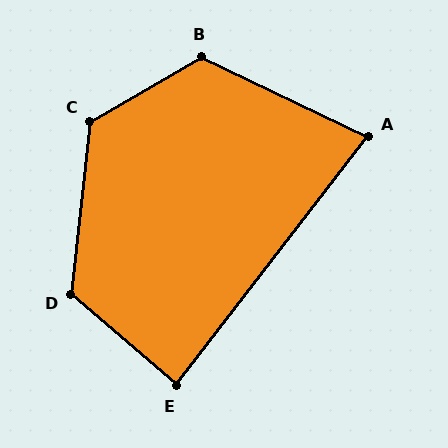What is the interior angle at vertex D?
Approximately 125 degrees (obtuse).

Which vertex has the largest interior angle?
C, at approximately 126 degrees.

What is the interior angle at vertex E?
Approximately 87 degrees (approximately right).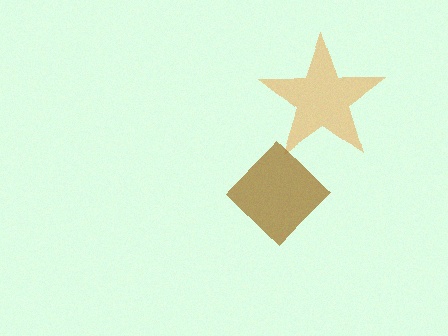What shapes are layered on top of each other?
The layered shapes are: an orange star, a brown diamond.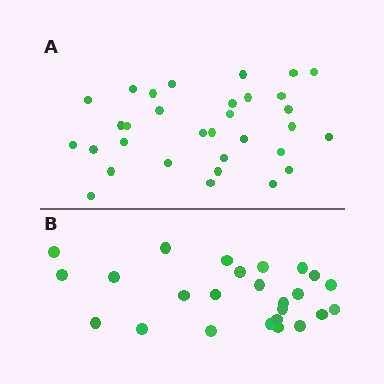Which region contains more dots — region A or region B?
Region A (the top region) has more dots.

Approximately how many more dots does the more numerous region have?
Region A has roughly 8 or so more dots than region B.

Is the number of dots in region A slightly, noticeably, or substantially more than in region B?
Region A has noticeably more, but not dramatically so. The ratio is roughly 1.3 to 1.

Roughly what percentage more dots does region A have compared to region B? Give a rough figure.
About 30% more.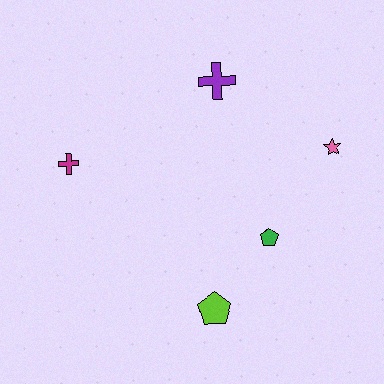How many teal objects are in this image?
There are no teal objects.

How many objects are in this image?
There are 5 objects.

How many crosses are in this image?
There are 2 crosses.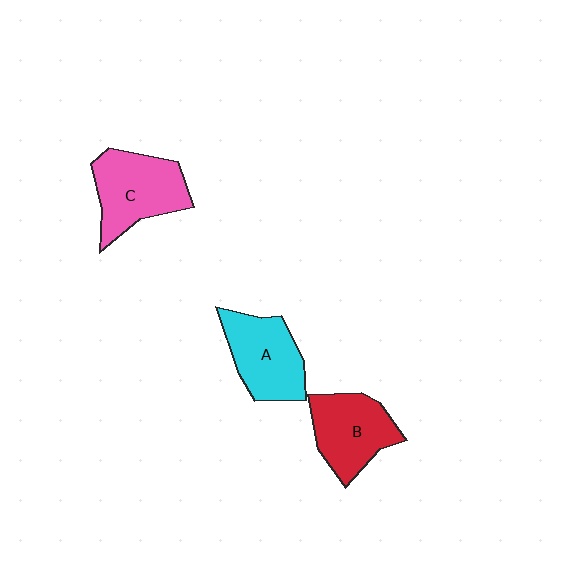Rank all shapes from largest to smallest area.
From largest to smallest: C (pink), A (cyan), B (red).